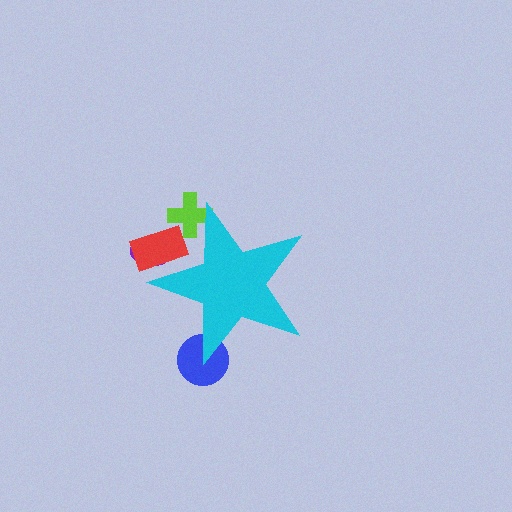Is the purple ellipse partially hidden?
Yes, the purple ellipse is partially hidden behind the cyan star.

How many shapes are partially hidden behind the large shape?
4 shapes are partially hidden.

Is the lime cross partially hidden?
Yes, the lime cross is partially hidden behind the cyan star.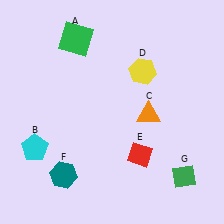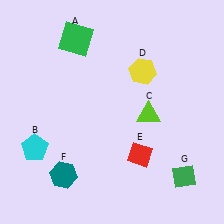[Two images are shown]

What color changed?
The triangle (C) changed from orange in Image 1 to lime in Image 2.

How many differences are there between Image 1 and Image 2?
There is 1 difference between the two images.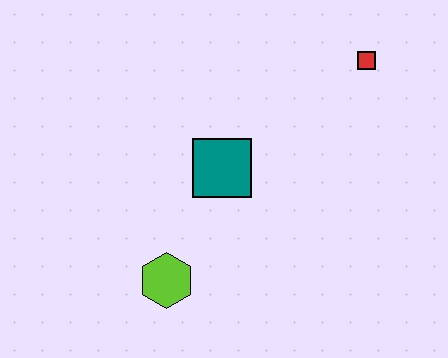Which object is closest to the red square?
The teal square is closest to the red square.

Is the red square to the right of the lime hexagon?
Yes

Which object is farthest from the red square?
The lime hexagon is farthest from the red square.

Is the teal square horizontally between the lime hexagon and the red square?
Yes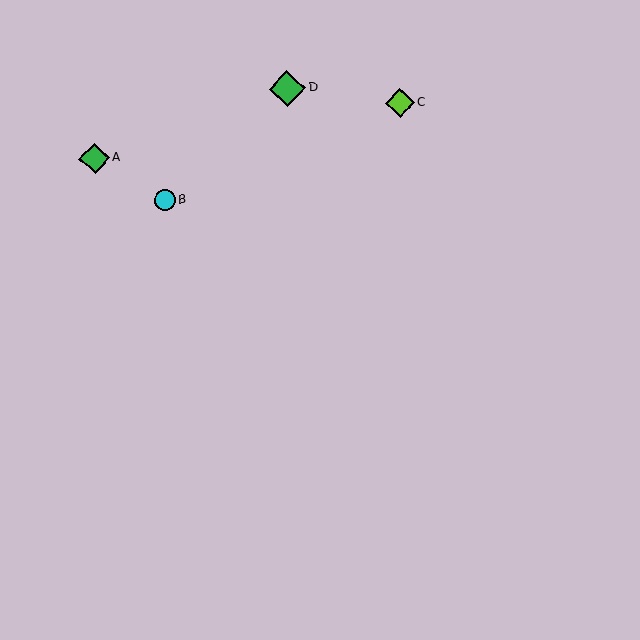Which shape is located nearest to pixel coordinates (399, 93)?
The lime diamond (labeled C) at (400, 103) is nearest to that location.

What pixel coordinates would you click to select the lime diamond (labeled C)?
Click at (400, 103) to select the lime diamond C.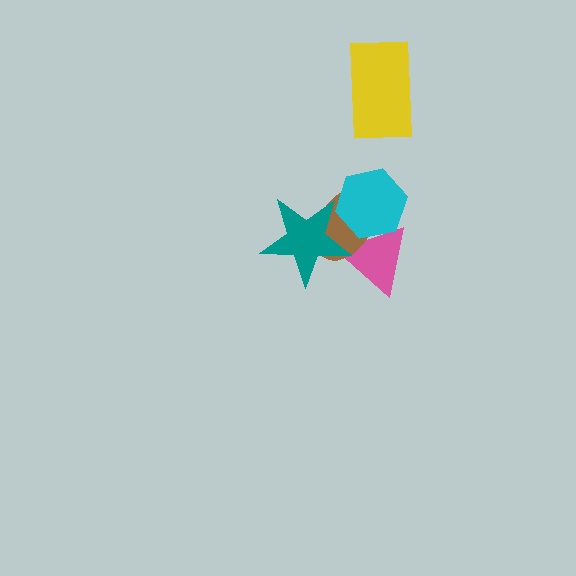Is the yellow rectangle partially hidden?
No, no other shape covers it.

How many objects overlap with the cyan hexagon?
3 objects overlap with the cyan hexagon.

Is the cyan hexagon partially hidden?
Yes, it is partially covered by another shape.